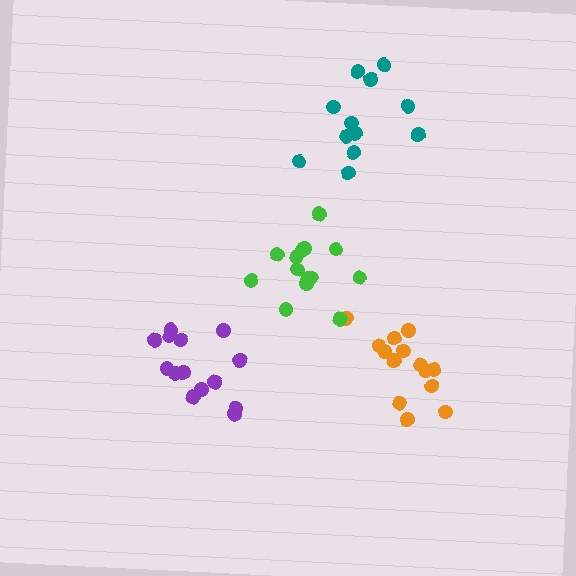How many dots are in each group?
Group 1: 14 dots, Group 2: 14 dots, Group 3: 12 dots, Group 4: 14 dots (54 total).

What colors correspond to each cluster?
The clusters are colored: orange, purple, teal, green.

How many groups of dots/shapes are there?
There are 4 groups.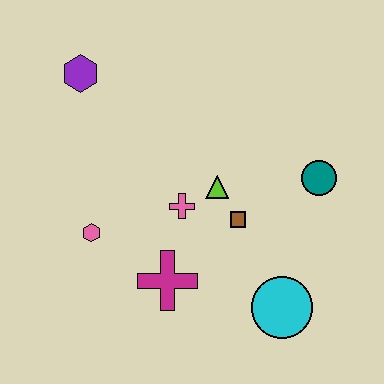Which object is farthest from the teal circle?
The purple hexagon is farthest from the teal circle.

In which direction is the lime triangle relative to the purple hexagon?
The lime triangle is to the right of the purple hexagon.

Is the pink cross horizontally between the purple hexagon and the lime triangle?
Yes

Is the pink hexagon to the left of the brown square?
Yes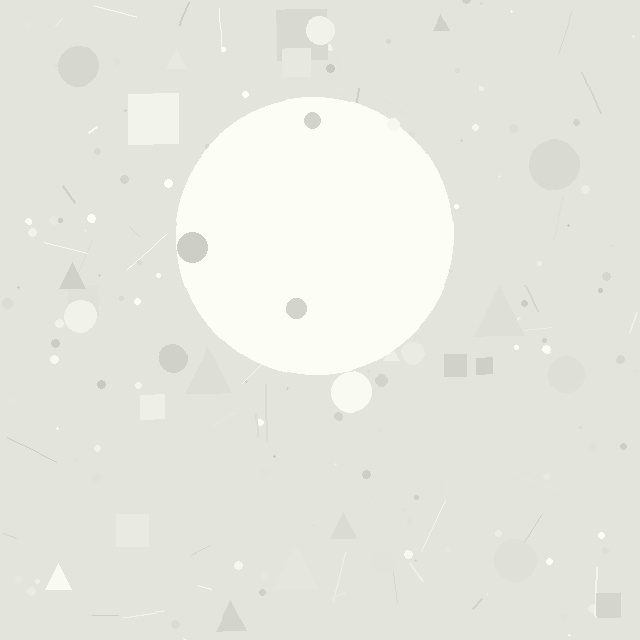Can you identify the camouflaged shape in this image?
The camouflaged shape is a circle.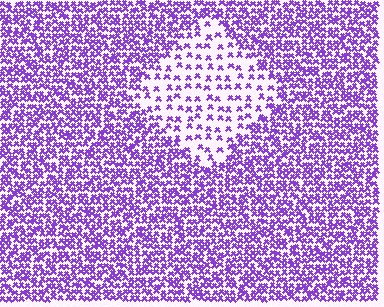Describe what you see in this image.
The image contains small purple elements arranged at two different densities. A diamond-shaped region is visible where the elements are less densely packed than the surrounding area.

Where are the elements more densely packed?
The elements are more densely packed outside the diamond boundary.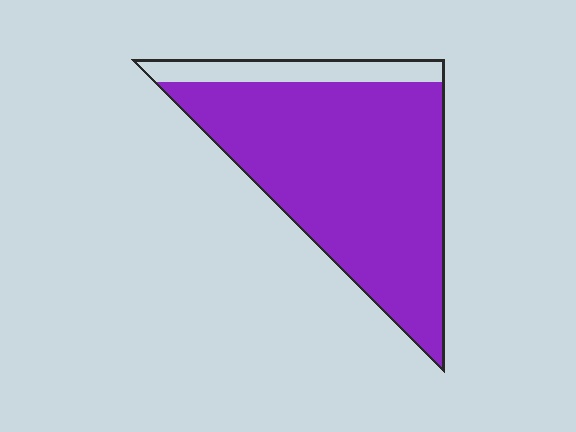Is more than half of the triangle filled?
Yes.